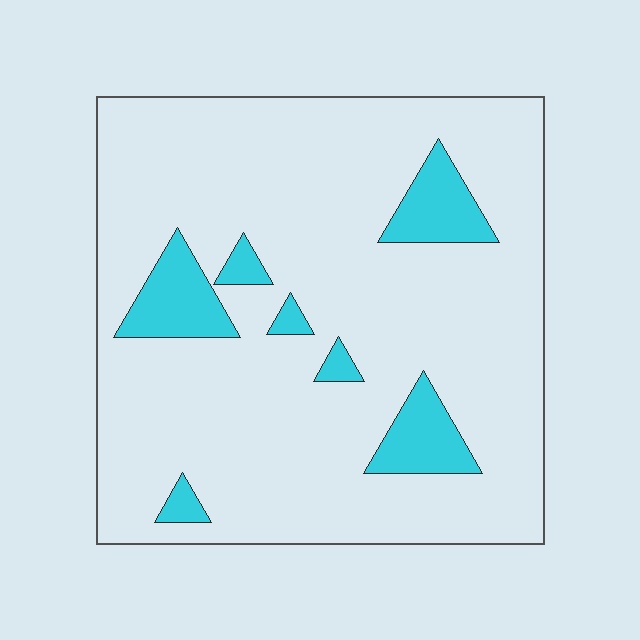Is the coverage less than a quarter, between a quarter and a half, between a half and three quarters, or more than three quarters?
Less than a quarter.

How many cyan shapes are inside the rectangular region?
7.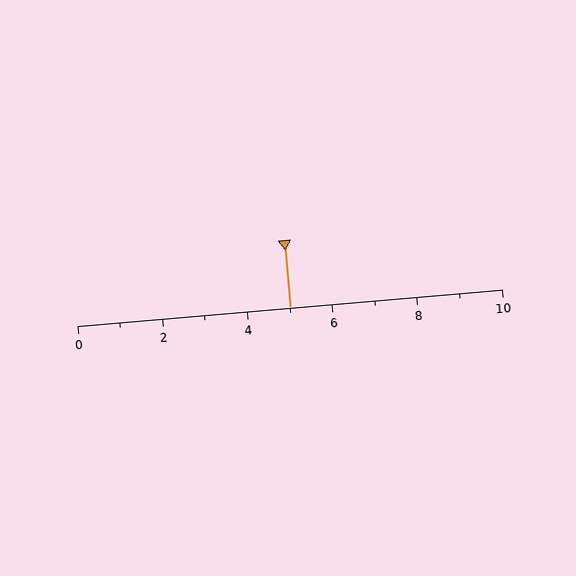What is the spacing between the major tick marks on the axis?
The major ticks are spaced 2 apart.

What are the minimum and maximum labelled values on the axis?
The axis runs from 0 to 10.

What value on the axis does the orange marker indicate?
The marker indicates approximately 5.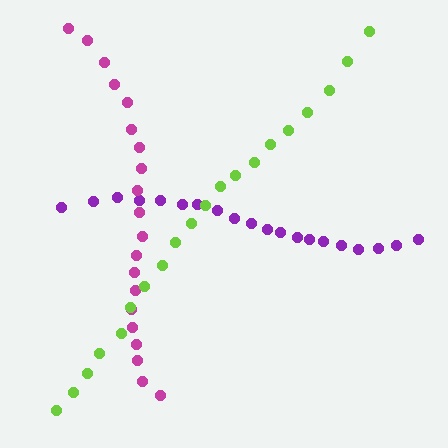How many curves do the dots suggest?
There are 3 distinct paths.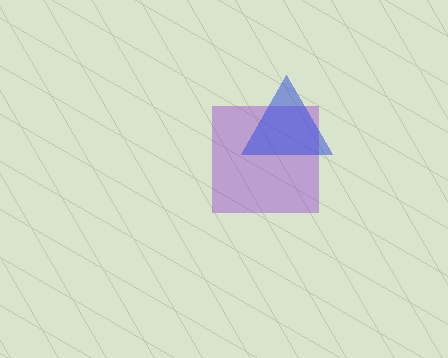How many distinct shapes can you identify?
There are 2 distinct shapes: a purple square, a blue triangle.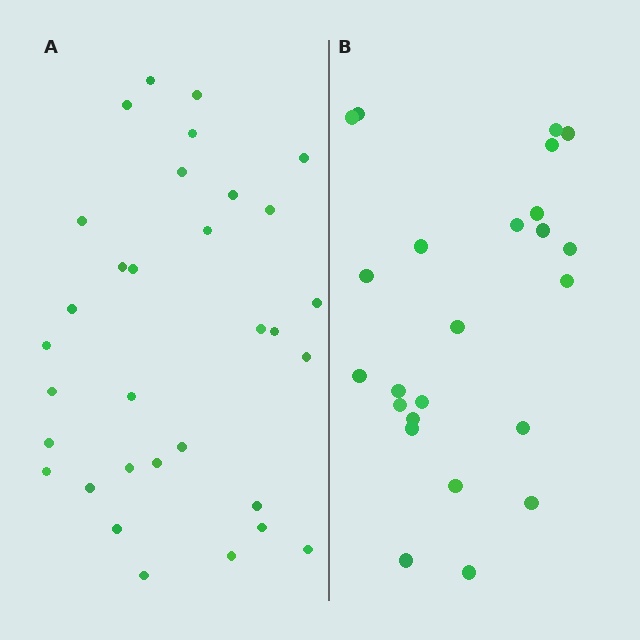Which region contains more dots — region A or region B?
Region A (the left region) has more dots.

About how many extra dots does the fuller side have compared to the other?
Region A has roughly 8 or so more dots than region B.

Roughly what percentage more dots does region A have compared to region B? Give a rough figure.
About 35% more.